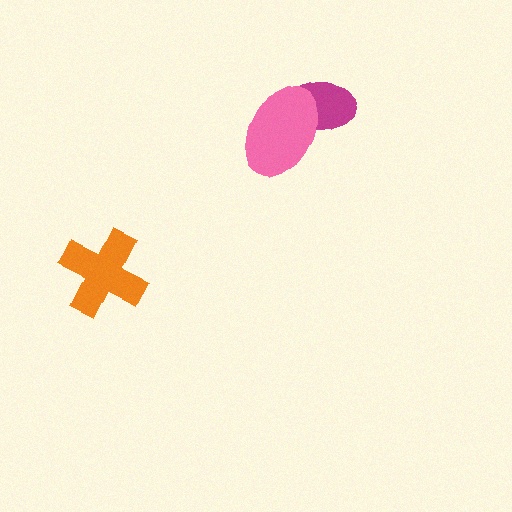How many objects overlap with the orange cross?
0 objects overlap with the orange cross.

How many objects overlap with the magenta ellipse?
1 object overlaps with the magenta ellipse.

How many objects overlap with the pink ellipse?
1 object overlaps with the pink ellipse.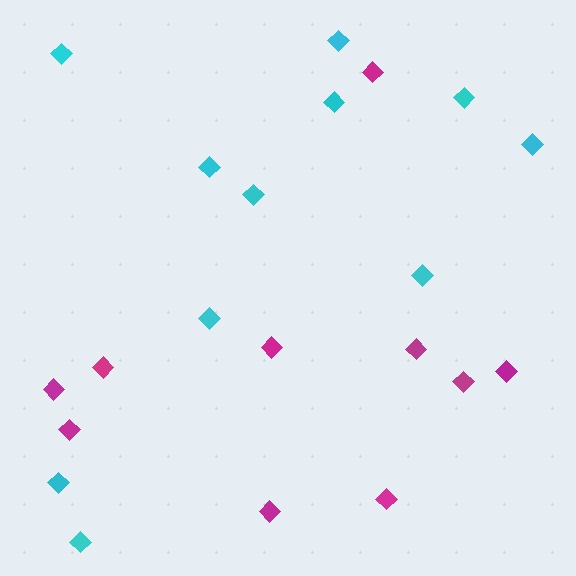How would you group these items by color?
There are 2 groups: one group of magenta diamonds (10) and one group of cyan diamonds (11).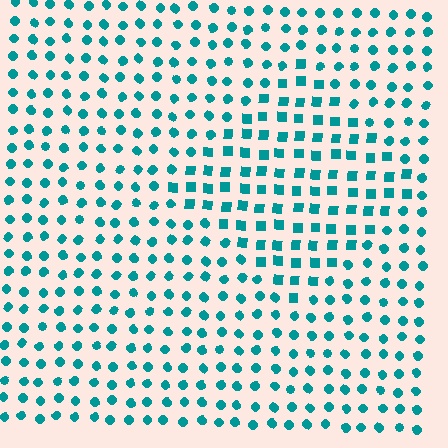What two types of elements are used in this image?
The image uses squares inside the diamond region and circles outside it.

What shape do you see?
I see a diamond.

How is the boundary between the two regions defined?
The boundary is defined by a change in element shape: squares inside vs. circles outside. All elements share the same color and spacing.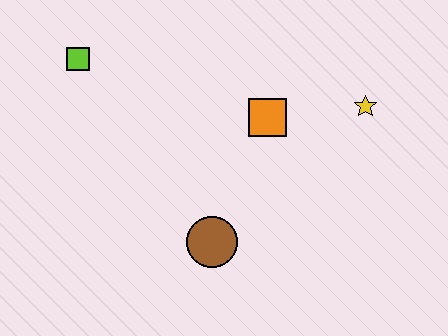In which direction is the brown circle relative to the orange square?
The brown circle is below the orange square.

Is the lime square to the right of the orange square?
No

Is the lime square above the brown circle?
Yes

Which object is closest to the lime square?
The orange square is closest to the lime square.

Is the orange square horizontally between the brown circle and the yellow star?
Yes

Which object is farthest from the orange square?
The lime square is farthest from the orange square.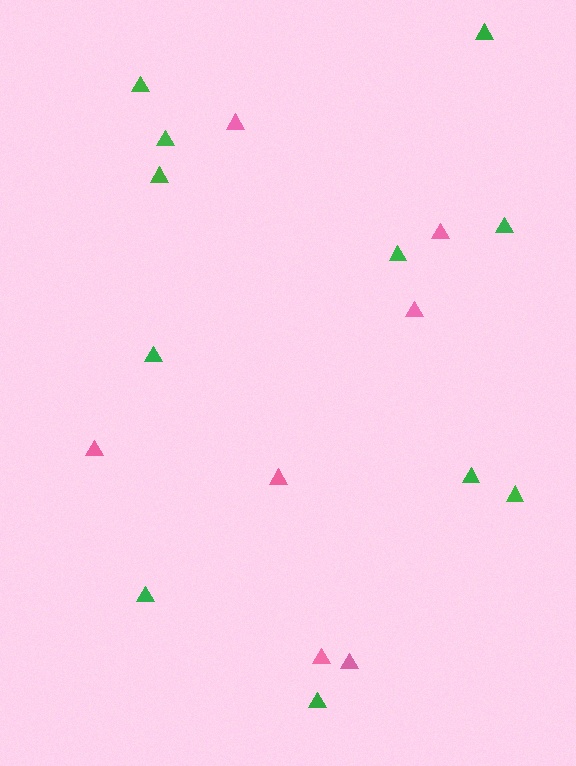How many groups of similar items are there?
There are 2 groups: one group of green triangles (11) and one group of pink triangles (7).